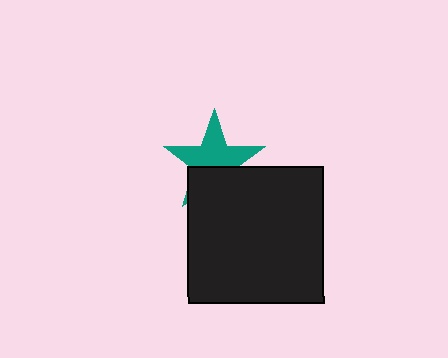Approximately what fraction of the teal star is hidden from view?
Roughly 40% of the teal star is hidden behind the black square.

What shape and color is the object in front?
The object in front is a black square.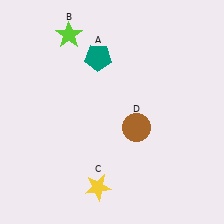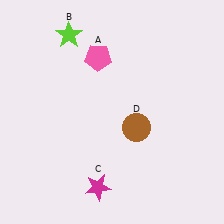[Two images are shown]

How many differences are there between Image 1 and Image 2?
There are 2 differences between the two images.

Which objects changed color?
A changed from teal to pink. C changed from yellow to magenta.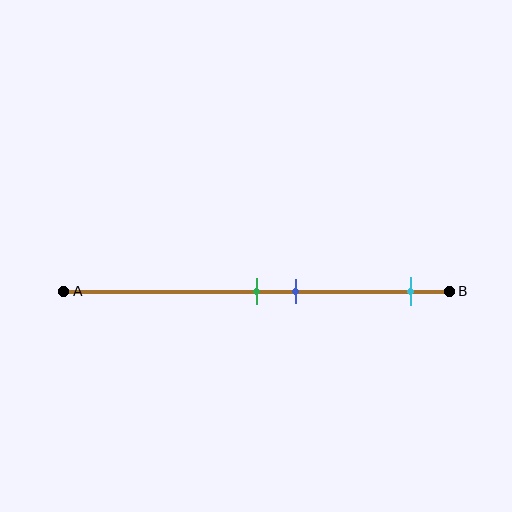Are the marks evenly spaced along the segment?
No, the marks are not evenly spaced.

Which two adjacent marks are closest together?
The green and blue marks are the closest adjacent pair.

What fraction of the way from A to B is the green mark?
The green mark is approximately 50% (0.5) of the way from A to B.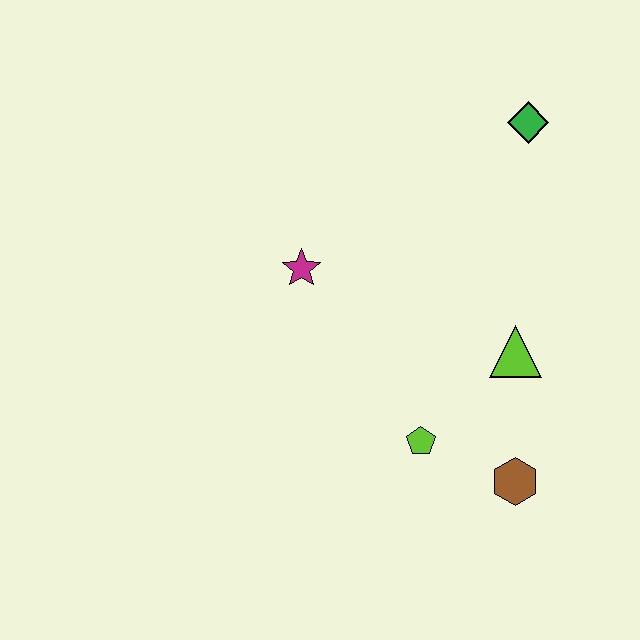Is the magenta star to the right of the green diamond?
No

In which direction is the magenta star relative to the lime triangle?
The magenta star is to the left of the lime triangle.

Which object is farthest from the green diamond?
The brown hexagon is farthest from the green diamond.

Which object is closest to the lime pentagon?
The brown hexagon is closest to the lime pentagon.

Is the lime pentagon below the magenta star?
Yes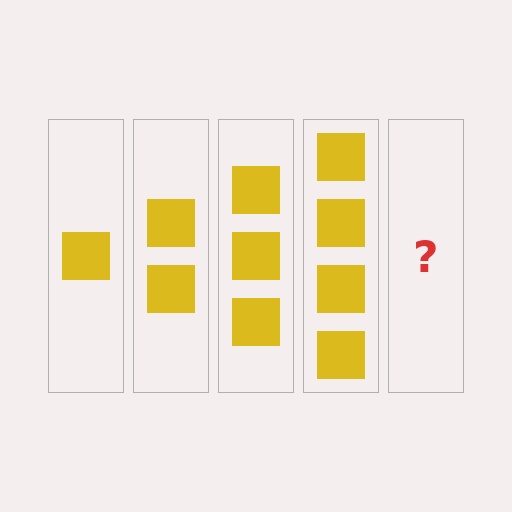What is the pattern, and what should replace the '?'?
The pattern is that each step adds one more square. The '?' should be 5 squares.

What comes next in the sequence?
The next element should be 5 squares.